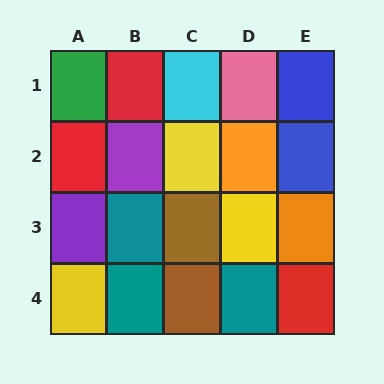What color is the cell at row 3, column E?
Orange.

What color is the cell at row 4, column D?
Teal.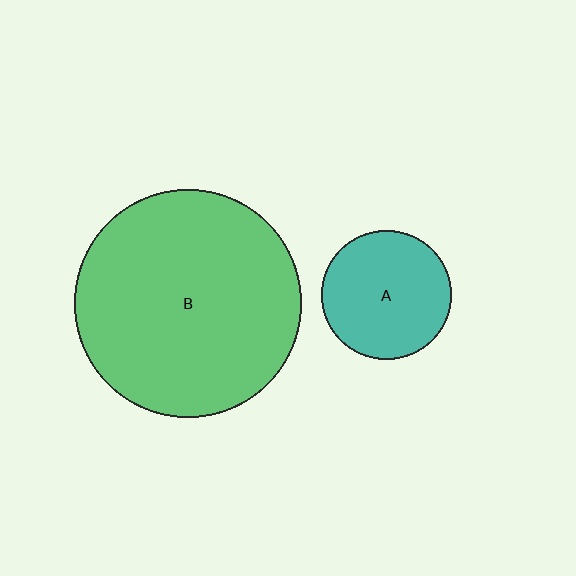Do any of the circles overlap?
No, none of the circles overlap.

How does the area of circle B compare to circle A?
Approximately 3.1 times.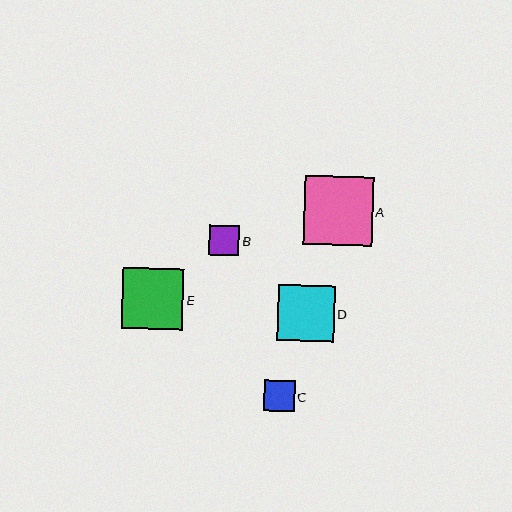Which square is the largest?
Square A is the largest with a size of approximately 69 pixels.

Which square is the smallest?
Square B is the smallest with a size of approximately 30 pixels.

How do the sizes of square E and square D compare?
Square E and square D are approximately the same size.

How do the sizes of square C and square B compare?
Square C and square B are approximately the same size.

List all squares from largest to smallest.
From largest to smallest: A, E, D, C, B.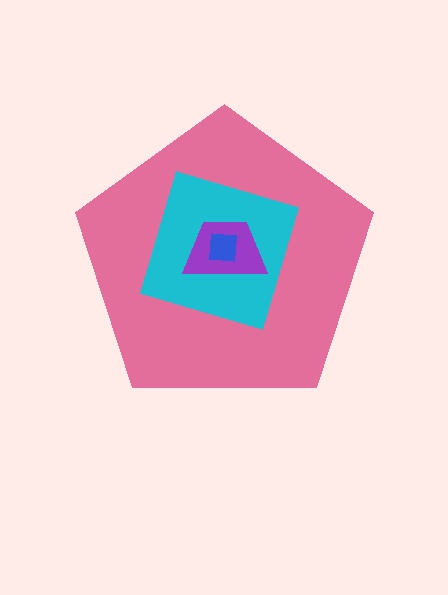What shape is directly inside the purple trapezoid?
The blue square.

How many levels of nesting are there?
4.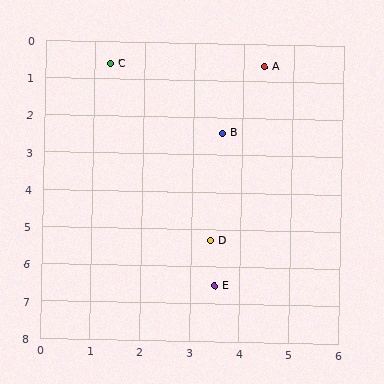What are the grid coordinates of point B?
Point B is at approximately (3.6, 2.4).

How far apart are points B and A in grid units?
Points B and A are about 2.0 grid units apart.